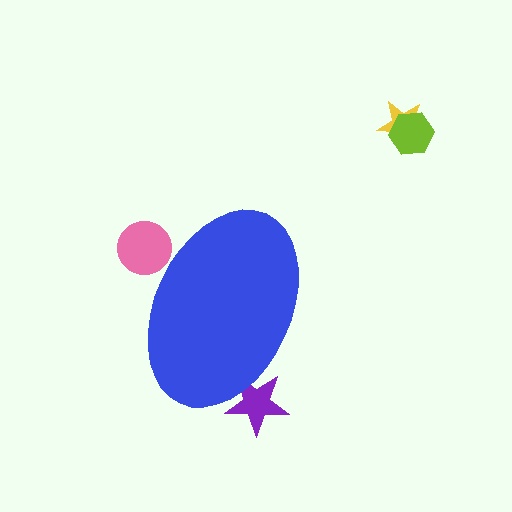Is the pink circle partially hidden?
Yes, the pink circle is partially hidden behind the blue ellipse.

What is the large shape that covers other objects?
A blue ellipse.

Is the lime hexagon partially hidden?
No, the lime hexagon is fully visible.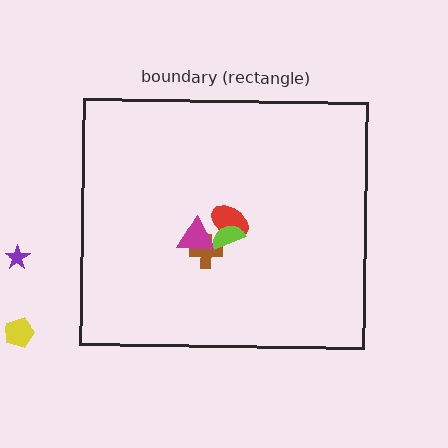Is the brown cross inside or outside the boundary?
Inside.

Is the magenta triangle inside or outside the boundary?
Inside.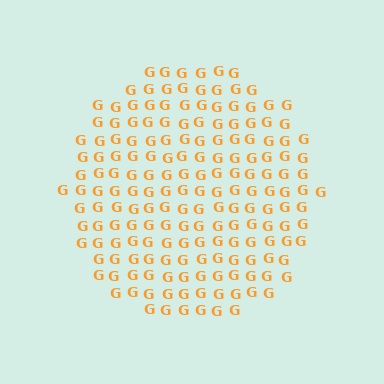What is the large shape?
The large shape is a circle.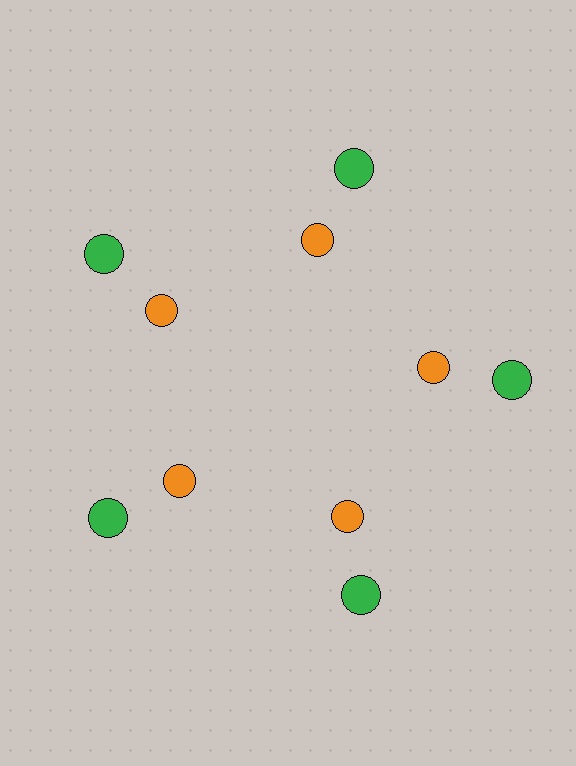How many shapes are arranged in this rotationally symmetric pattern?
There are 10 shapes, arranged in 5 groups of 2.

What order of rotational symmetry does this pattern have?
This pattern has 5-fold rotational symmetry.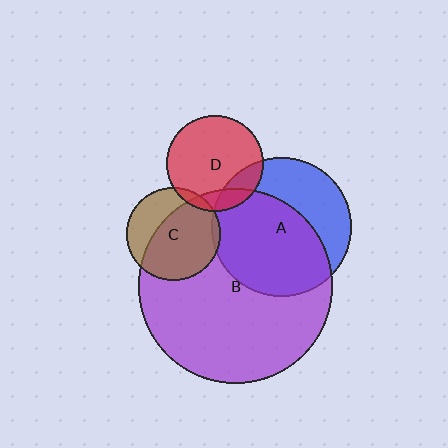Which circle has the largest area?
Circle B (purple).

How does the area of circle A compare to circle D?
Approximately 2.1 times.